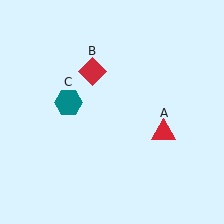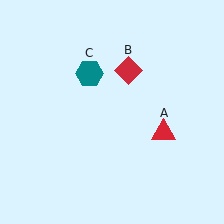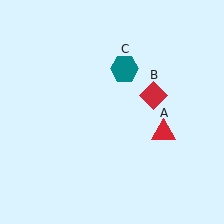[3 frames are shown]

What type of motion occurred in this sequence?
The red diamond (object B), teal hexagon (object C) rotated clockwise around the center of the scene.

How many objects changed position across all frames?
2 objects changed position: red diamond (object B), teal hexagon (object C).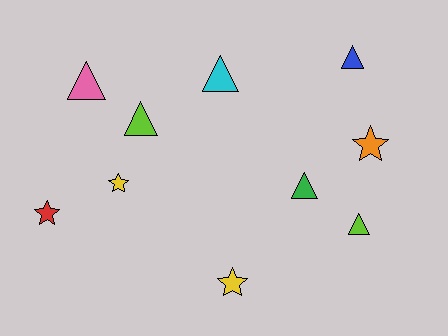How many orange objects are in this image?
There is 1 orange object.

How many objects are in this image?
There are 10 objects.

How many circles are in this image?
There are no circles.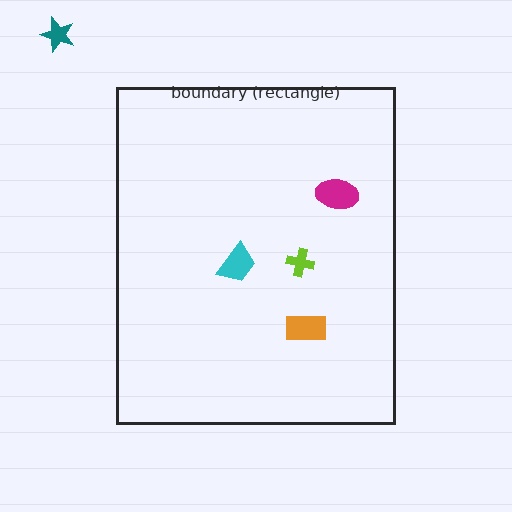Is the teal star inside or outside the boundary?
Outside.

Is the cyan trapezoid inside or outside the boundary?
Inside.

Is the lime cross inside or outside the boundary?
Inside.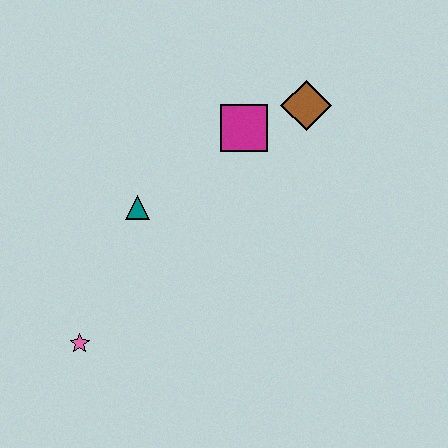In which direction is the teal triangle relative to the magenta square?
The teal triangle is to the left of the magenta square.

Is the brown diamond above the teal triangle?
Yes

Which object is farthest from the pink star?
The brown diamond is farthest from the pink star.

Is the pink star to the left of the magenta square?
Yes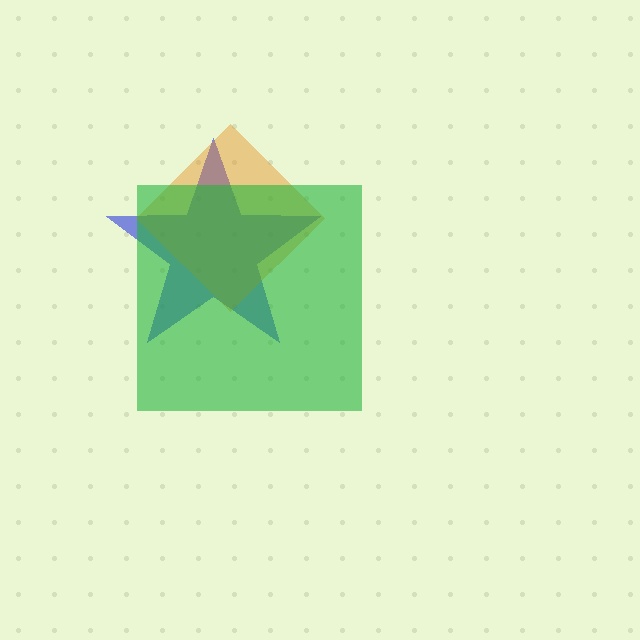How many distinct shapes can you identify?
There are 3 distinct shapes: a blue star, an orange diamond, a green square.